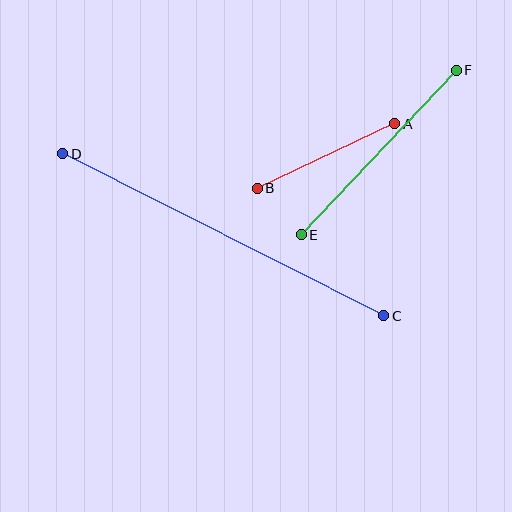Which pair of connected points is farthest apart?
Points C and D are farthest apart.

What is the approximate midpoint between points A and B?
The midpoint is at approximately (326, 156) pixels.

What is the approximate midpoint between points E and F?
The midpoint is at approximately (379, 153) pixels.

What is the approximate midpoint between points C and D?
The midpoint is at approximately (223, 235) pixels.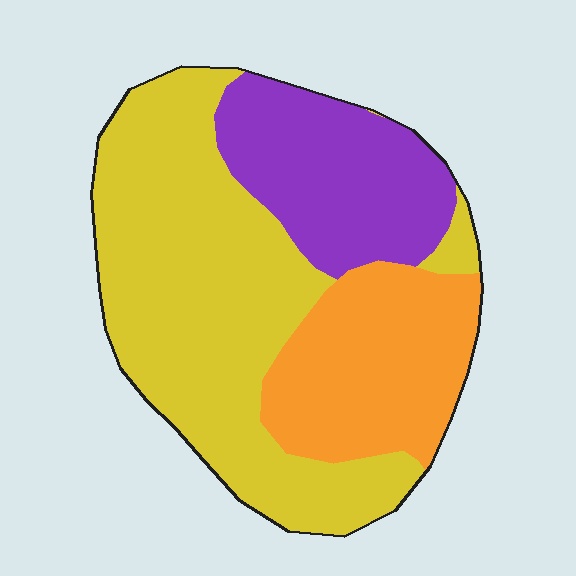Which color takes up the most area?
Yellow, at roughly 50%.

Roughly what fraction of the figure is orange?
Orange takes up about one quarter (1/4) of the figure.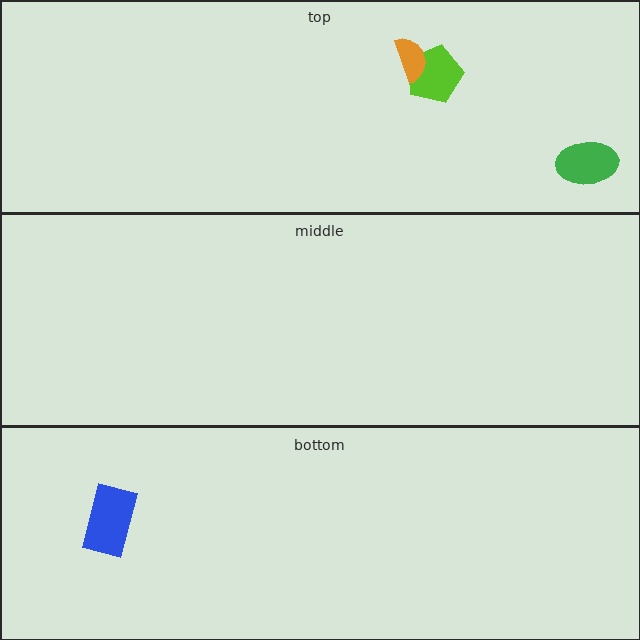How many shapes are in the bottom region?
1.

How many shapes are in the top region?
3.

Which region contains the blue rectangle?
The bottom region.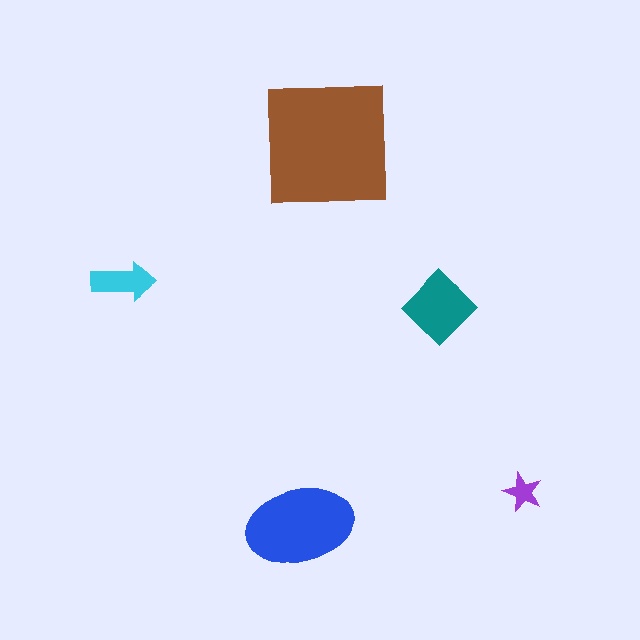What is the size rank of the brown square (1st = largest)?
1st.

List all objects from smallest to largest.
The purple star, the cyan arrow, the teal diamond, the blue ellipse, the brown square.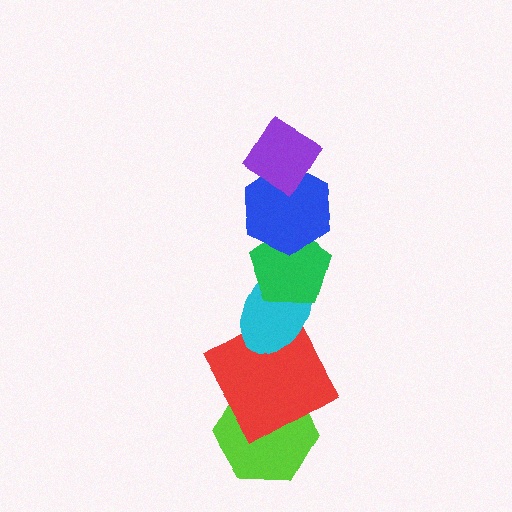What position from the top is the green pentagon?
The green pentagon is 3rd from the top.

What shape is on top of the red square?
The cyan ellipse is on top of the red square.